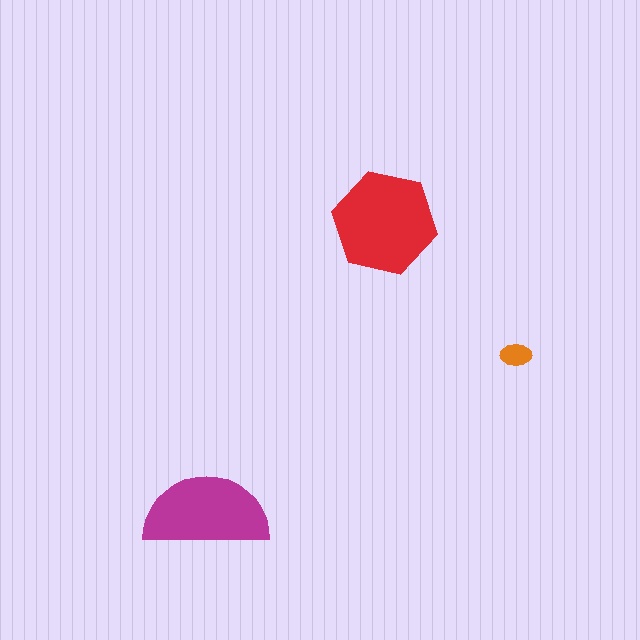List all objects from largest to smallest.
The red hexagon, the magenta semicircle, the orange ellipse.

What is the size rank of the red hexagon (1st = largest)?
1st.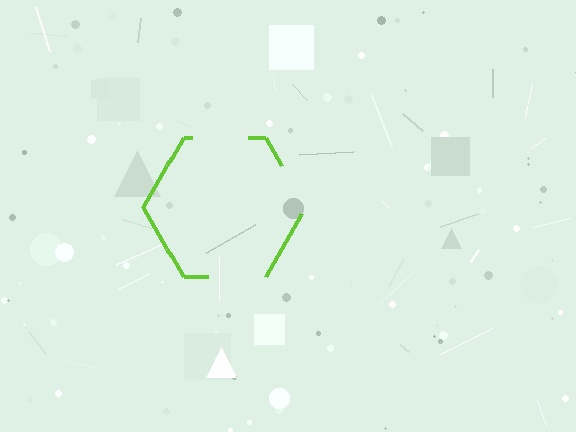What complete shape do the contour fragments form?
The contour fragments form a hexagon.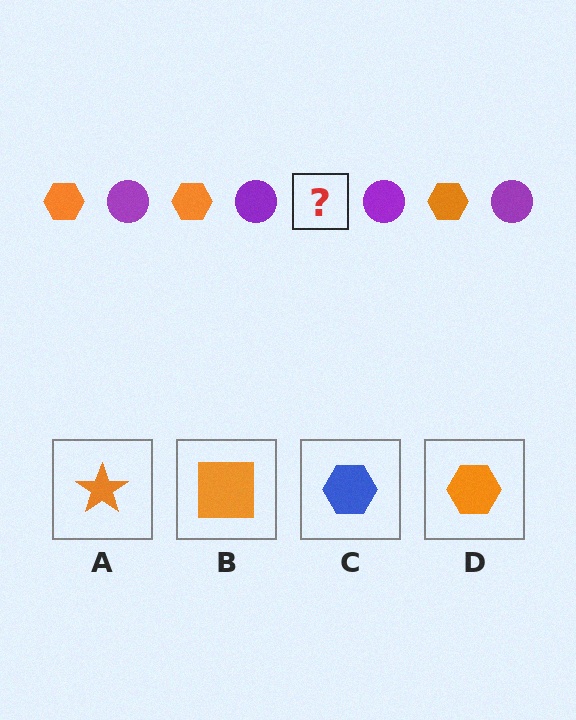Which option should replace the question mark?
Option D.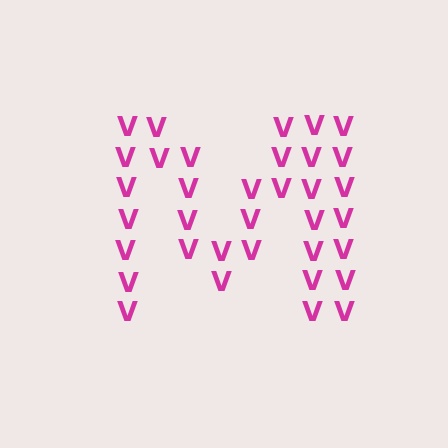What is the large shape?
The large shape is the letter M.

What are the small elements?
The small elements are letter V's.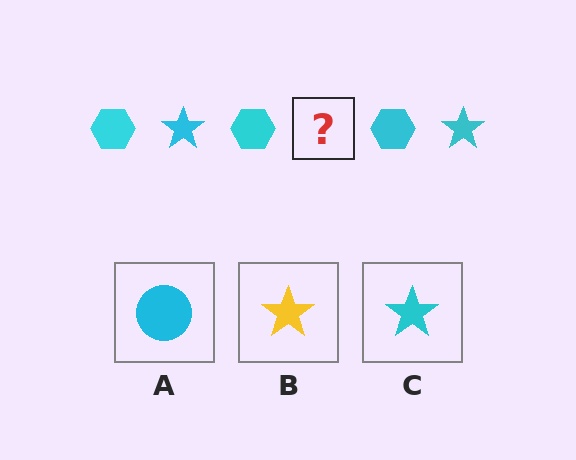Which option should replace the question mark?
Option C.